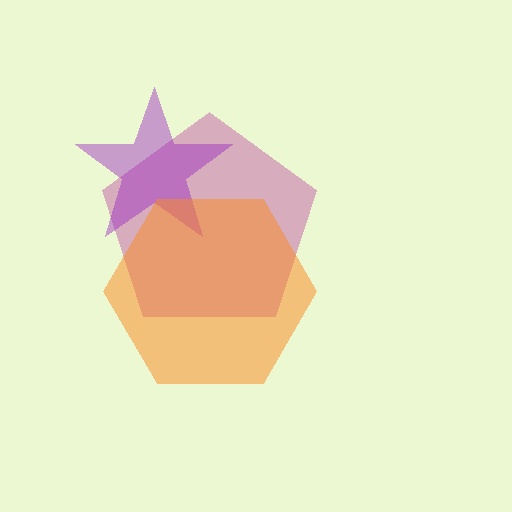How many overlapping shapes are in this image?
There are 3 overlapping shapes in the image.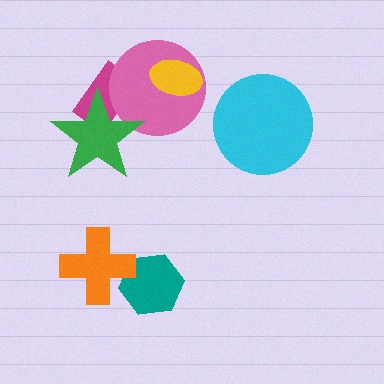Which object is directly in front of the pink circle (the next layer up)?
The green star is directly in front of the pink circle.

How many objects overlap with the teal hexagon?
1 object overlaps with the teal hexagon.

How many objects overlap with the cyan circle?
0 objects overlap with the cyan circle.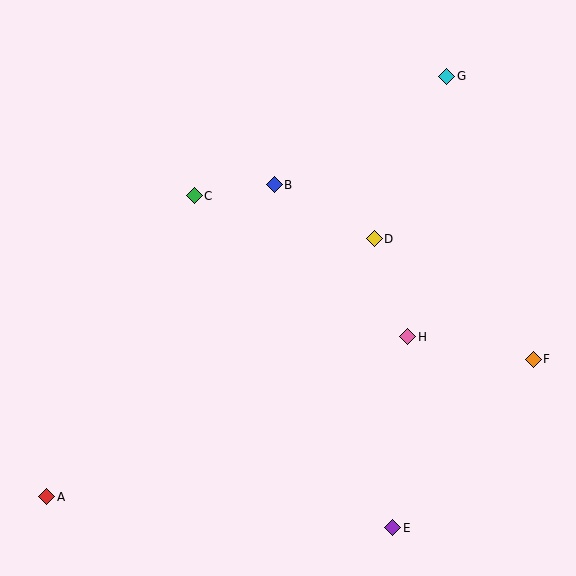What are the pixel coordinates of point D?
Point D is at (374, 239).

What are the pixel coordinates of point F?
Point F is at (533, 360).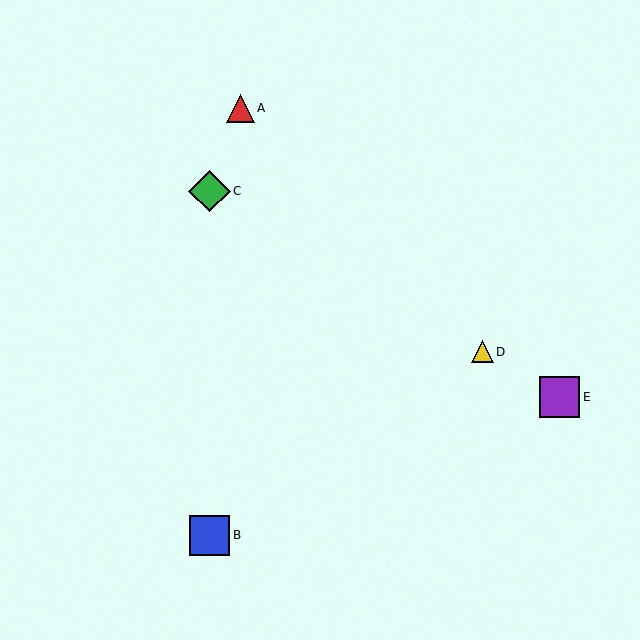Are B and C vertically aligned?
Yes, both are at x≈209.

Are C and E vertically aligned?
No, C is at x≈209 and E is at x≈560.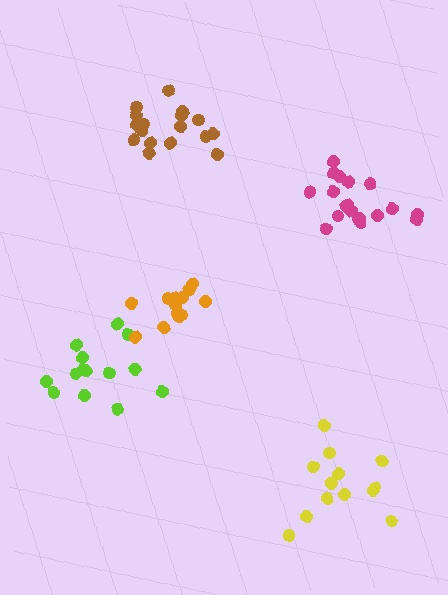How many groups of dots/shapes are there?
There are 5 groups.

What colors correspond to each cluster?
The clusters are colored: magenta, lime, brown, yellow, orange.